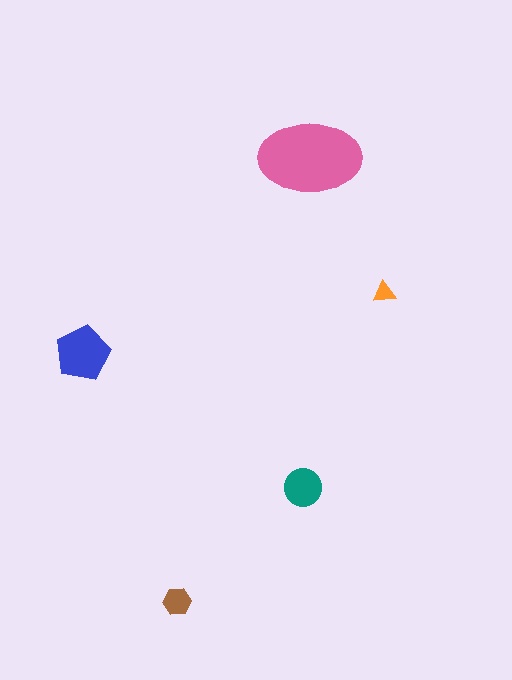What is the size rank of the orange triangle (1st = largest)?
5th.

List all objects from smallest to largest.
The orange triangle, the brown hexagon, the teal circle, the blue pentagon, the pink ellipse.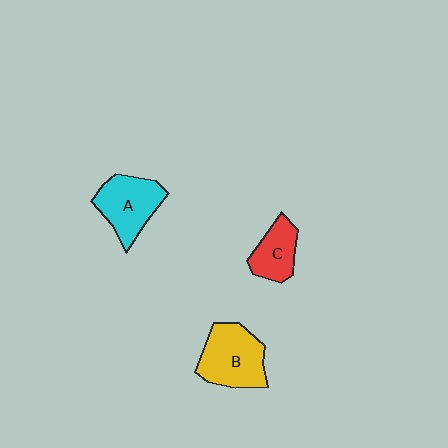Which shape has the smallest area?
Shape C (red).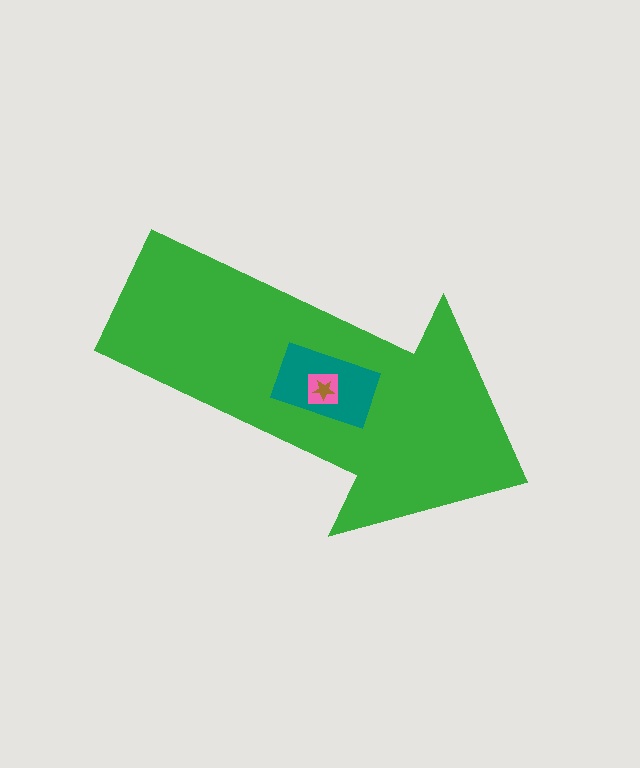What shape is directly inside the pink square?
The brown star.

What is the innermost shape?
The brown star.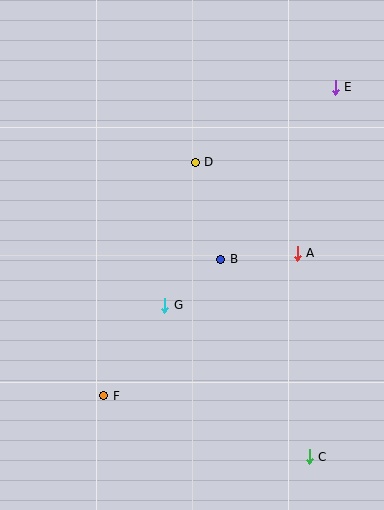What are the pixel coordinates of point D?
Point D is at (195, 162).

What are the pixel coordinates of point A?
Point A is at (297, 254).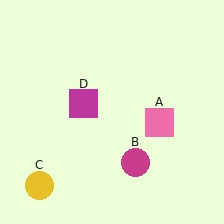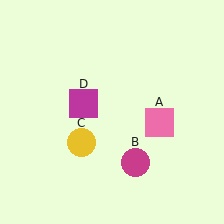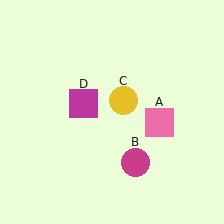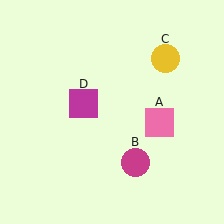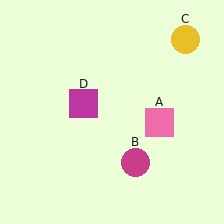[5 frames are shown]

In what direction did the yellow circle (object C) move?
The yellow circle (object C) moved up and to the right.